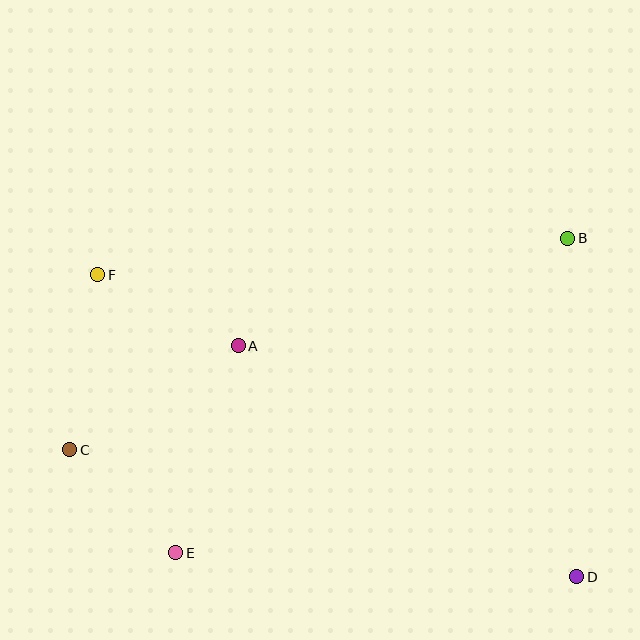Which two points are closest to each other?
Points C and E are closest to each other.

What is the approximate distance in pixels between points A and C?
The distance between A and C is approximately 198 pixels.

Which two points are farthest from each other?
Points D and F are farthest from each other.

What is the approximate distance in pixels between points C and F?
The distance between C and F is approximately 177 pixels.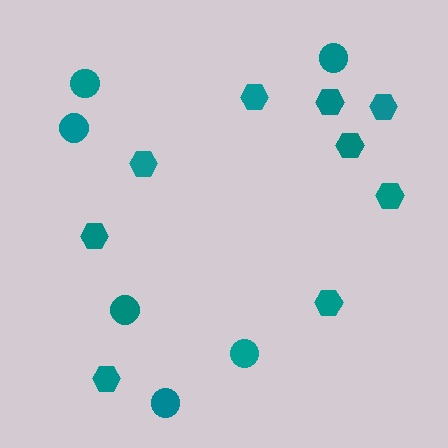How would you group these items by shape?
There are 2 groups: one group of hexagons (9) and one group of circles (6).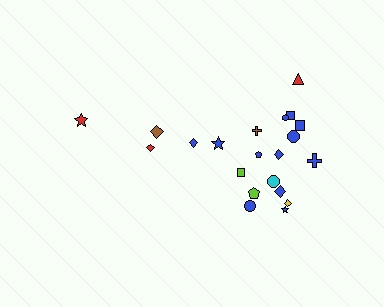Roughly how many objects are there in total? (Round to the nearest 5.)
Roughly 20 objects in total.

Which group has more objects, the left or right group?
The right group.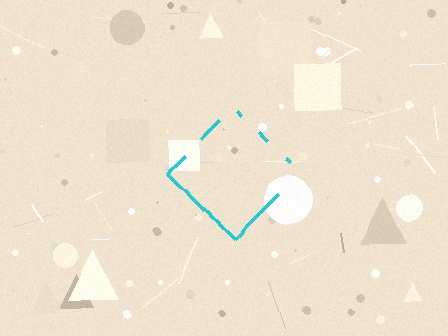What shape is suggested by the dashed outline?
The dashed outline suggests a diamond.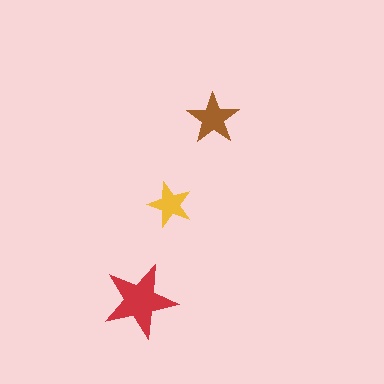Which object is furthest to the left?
The red star is leftmost.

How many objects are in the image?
There are 3 objects in the image.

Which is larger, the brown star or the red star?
The red one.